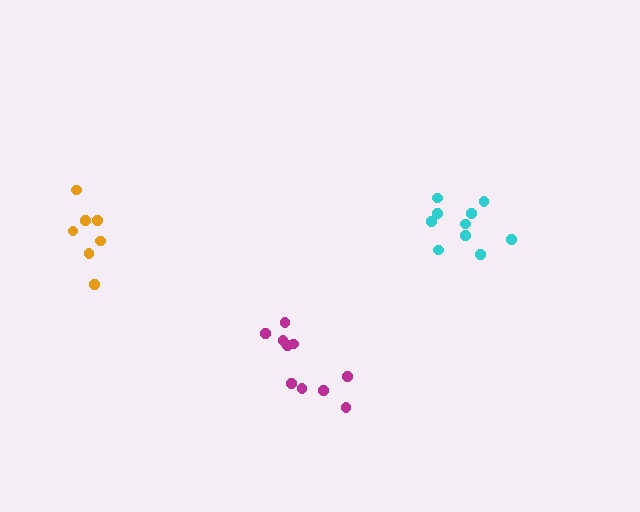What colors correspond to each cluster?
The clusters are colored: cyan, magenta, orange.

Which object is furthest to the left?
The orange cluster is leftmost.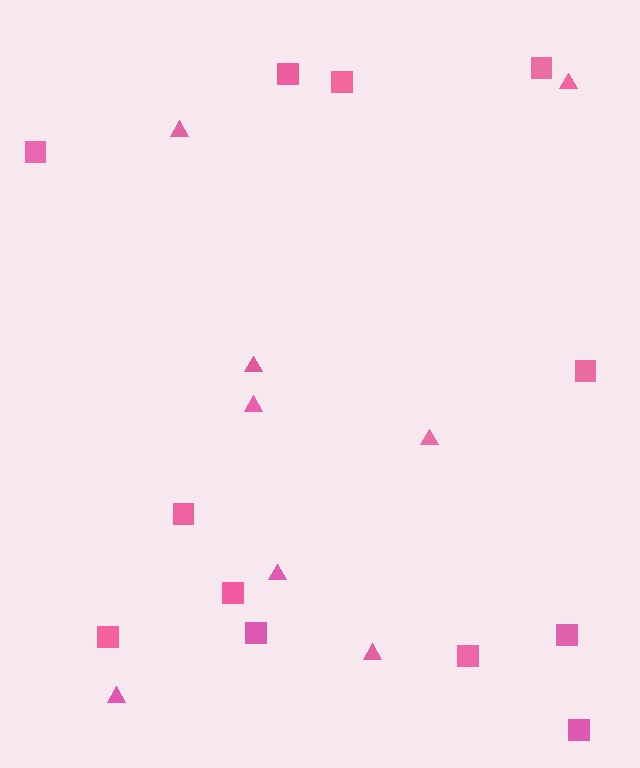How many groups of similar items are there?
There are 2 groups: one group of triangles (8) and one group of squares (12).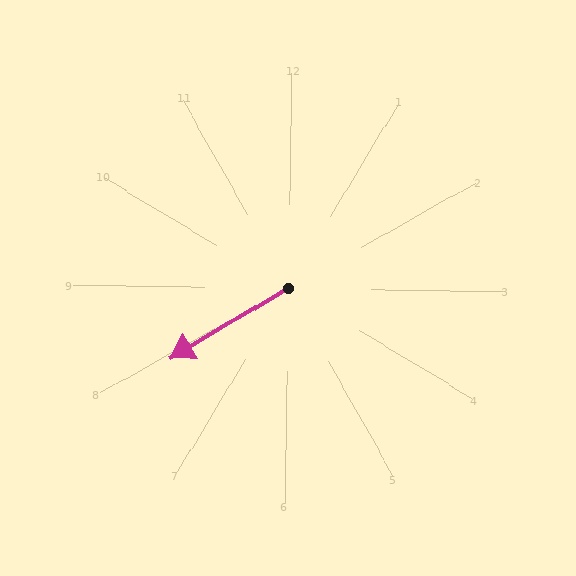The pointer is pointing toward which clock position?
Roughly 8 o'clock.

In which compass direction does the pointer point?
Southwest.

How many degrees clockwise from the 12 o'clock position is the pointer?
Approximately 238 degrees.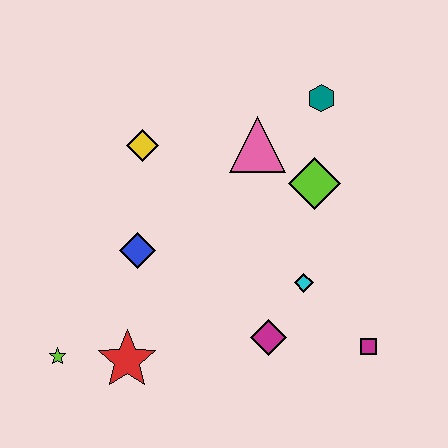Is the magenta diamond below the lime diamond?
Yes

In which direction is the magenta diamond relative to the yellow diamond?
The magenta diamond is below the yellow diamond.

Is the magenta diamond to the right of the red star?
Yes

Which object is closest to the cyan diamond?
The magenta diamond is closest to the cyan diamond.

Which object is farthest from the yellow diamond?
The magenta square is farthest from the yellow diamond.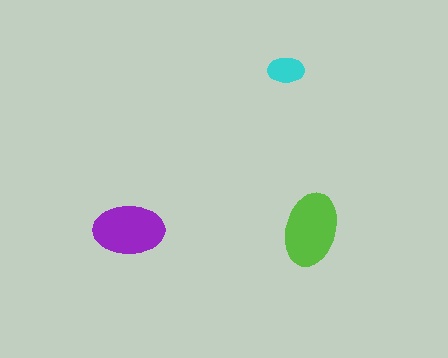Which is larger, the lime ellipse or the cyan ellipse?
The lime one.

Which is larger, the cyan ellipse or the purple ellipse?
The purple one.